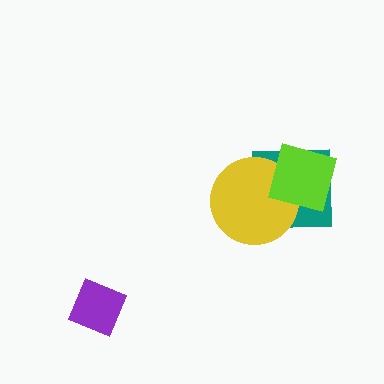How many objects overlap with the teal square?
2 objects overlap with the teal square.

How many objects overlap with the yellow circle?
2 objects overlap with the yellow circle.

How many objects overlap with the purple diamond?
0 objects overlap with the purple diamond.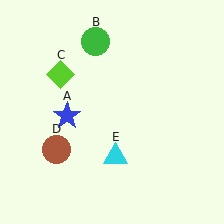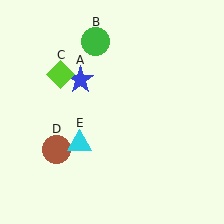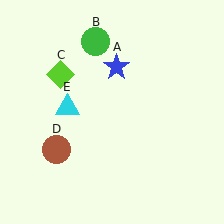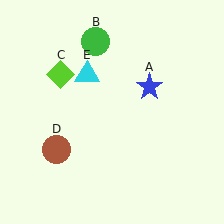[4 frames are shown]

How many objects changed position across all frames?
2 objects changed position: blue star (object A), cyan triangle (object E).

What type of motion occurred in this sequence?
The blue star (object A), cyan triangle (object E) rotated clockwise around the center of the scene.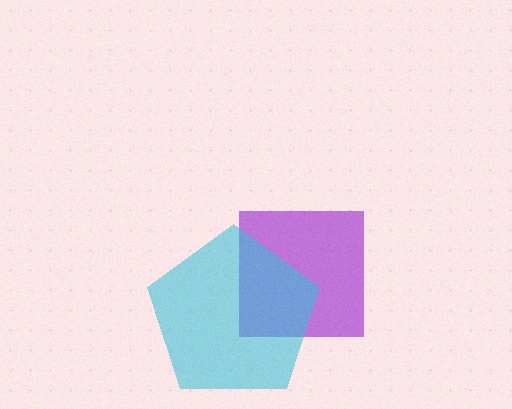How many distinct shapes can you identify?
There are 2 distinct shapes: a purple square, a cyan pentagon.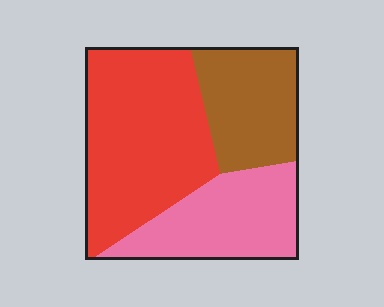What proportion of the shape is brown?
Brown takes up about one quarter (1/4) of the shape.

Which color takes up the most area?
Red, at roughly 45%.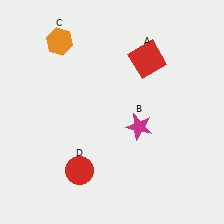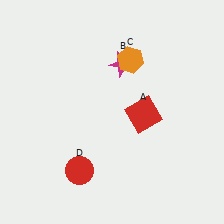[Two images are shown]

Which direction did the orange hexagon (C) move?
The orange hexagon (C) moved right.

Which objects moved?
The objects that moved are: the red square (A), the magenta star (B), the orange hexagon (C).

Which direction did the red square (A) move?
The red square (A) moved down.